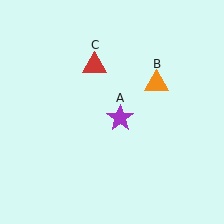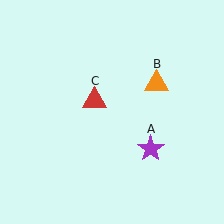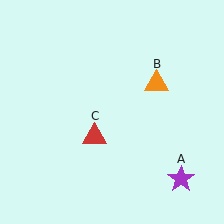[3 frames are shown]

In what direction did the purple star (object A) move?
The purple star (object A) moved down and to the right.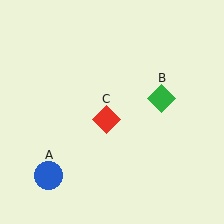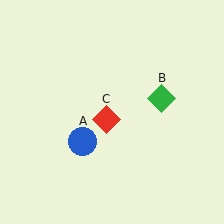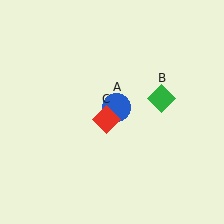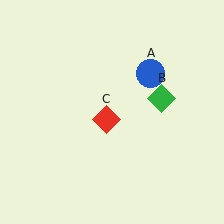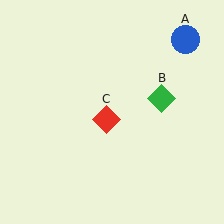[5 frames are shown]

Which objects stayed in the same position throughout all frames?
Green diamond (object B) and red diamond (object C) remained stationary.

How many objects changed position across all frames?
1 object changed position: blue circle (object A).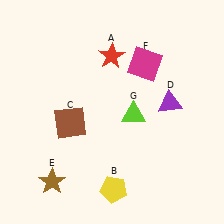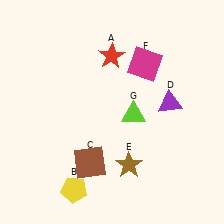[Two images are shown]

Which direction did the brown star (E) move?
The brown star (E) moved right.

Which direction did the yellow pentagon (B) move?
The yellow pentagon (B) moved left.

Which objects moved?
The objects that moved are: the yellow pentagon (B), the brown square (C), the brown star (E).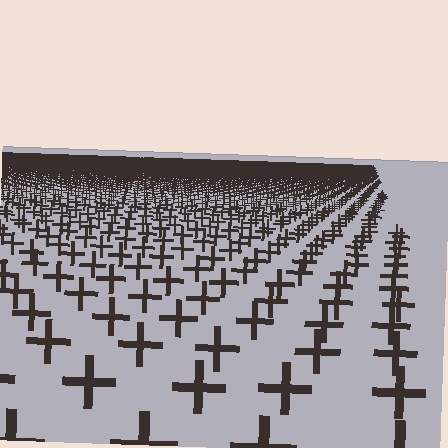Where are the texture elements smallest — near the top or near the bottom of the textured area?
Near the top.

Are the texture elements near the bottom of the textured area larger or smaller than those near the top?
Larger. Near the bottom, elements are closer to the viewer and appear at a bigger on-screen size.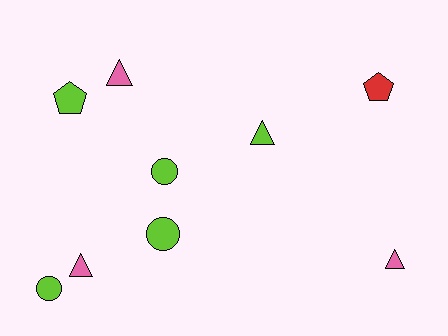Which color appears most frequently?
Lime, with 5 objects.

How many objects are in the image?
There are 9 objects.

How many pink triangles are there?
There are 3 pink triangles.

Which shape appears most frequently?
Triangle, with 4 objects.